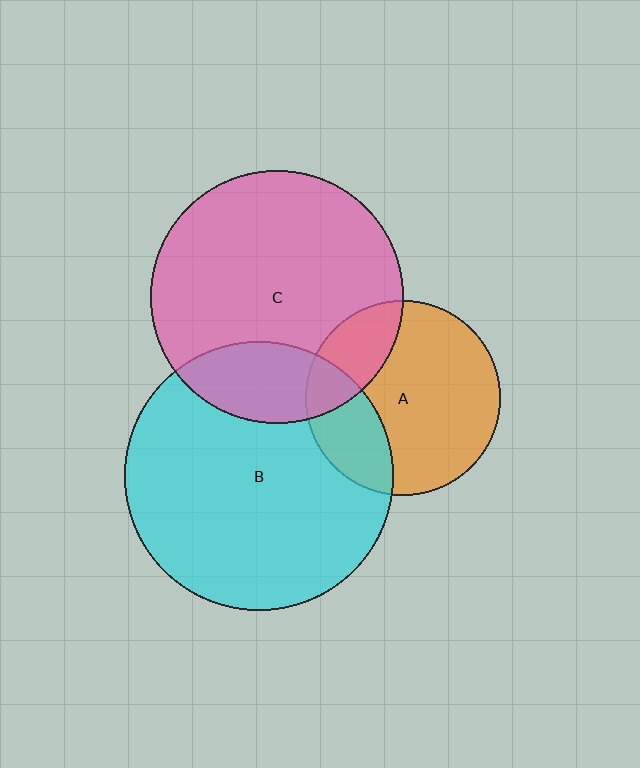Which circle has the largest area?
Circle B (cyan).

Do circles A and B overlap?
Yes.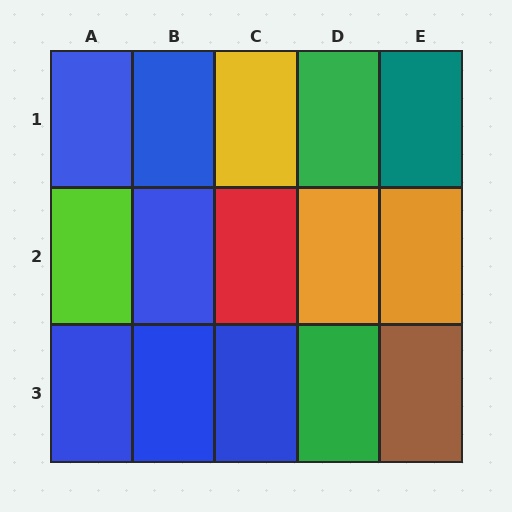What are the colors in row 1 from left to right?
Blue, blue, yellow, green, teal.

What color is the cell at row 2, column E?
Orange.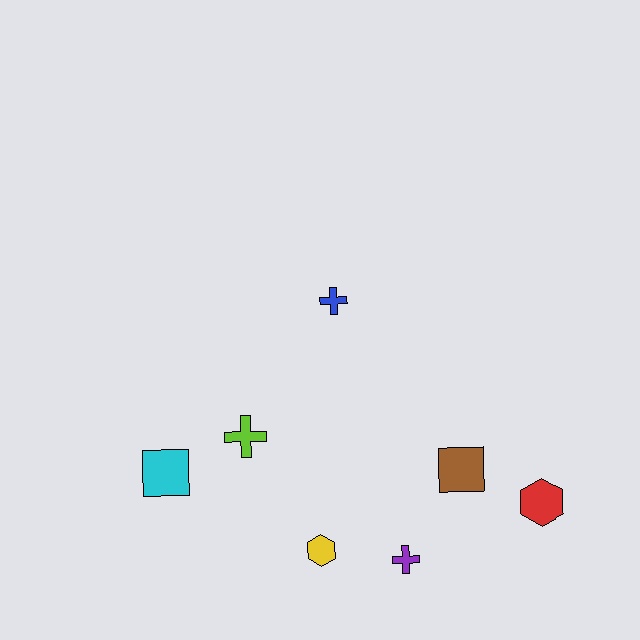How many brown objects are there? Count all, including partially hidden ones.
There is 1 brown object.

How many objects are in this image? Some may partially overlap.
There are 7 objects.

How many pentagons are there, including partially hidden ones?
There are no pentagons.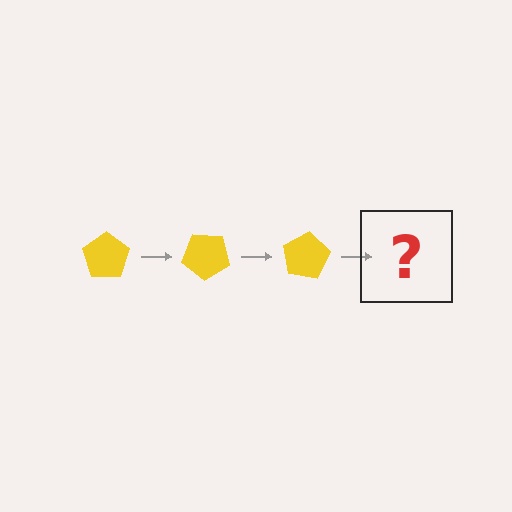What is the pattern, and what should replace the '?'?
The pattern is that the pentagon rotates 40 degrees each step. The '?' should be a yellow pentagon rotated 120 degrees.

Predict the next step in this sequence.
The next step is a yellow pentagon rotated 120 degrees.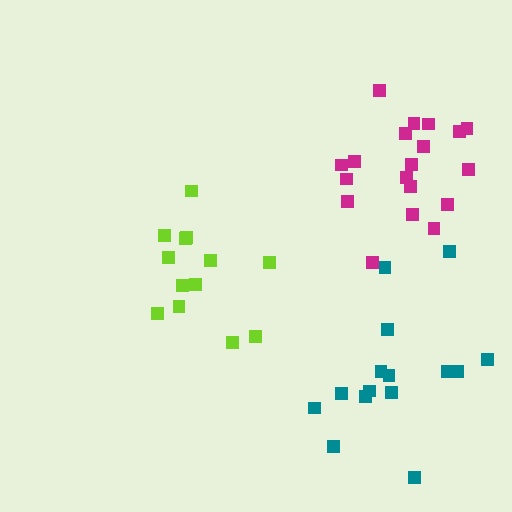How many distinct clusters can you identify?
There are 3 distinct clusters.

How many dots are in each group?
Group 1: 19 dots, Group 2: 13 dots, Group 3: 15 dots (47 total).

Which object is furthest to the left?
The lime cluster is leftmost.